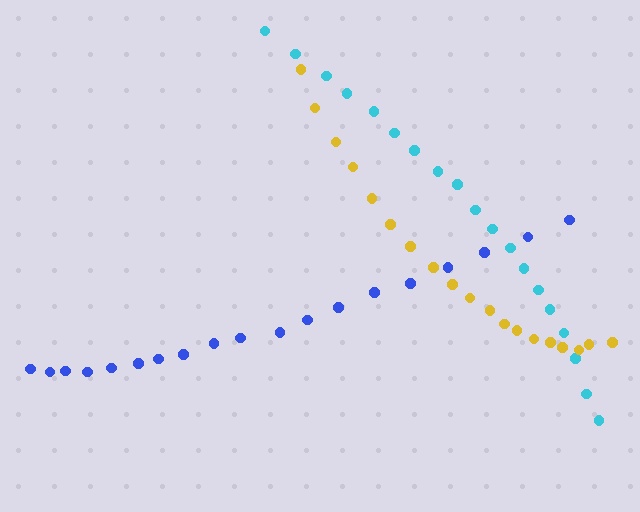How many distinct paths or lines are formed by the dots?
There are 3 distinct paths.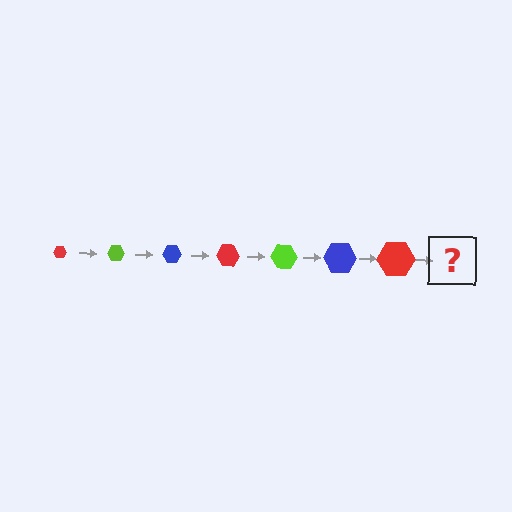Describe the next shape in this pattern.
It should be a lime hexagon, larger than the previous one.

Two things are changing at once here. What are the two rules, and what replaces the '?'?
The two rules are that the hexagon grows larger each step and the color cycles through red, lime, and blue. The '?' should be a lime hexagon, larger than the previous one.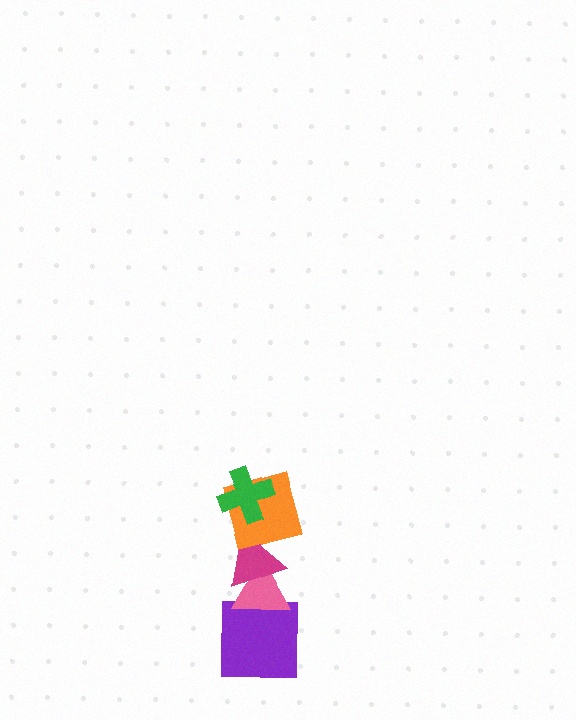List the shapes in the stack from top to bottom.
From top to bottom: the green cross, the orange square, the magenta triangle, the pink triangle, the purple square.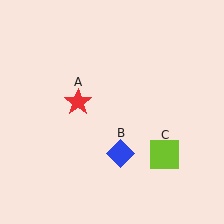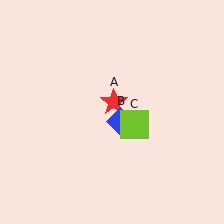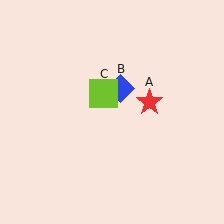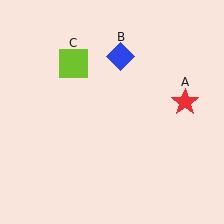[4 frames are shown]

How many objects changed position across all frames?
3 objects changed position: red star (object A), blue diamond (object B), lime square (object C).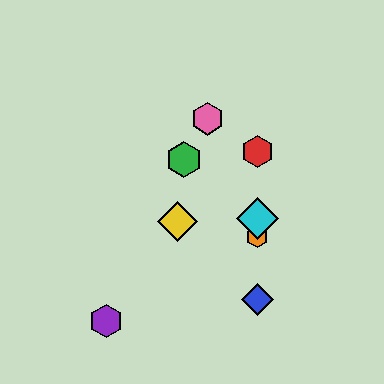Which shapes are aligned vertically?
The red hexagon, the blue diamond, the orange hexagon, the cyan diamond are aligned vertically.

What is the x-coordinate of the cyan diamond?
The cyan diamond is at x≈257.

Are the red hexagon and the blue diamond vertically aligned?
Yes, both are at x≈257.